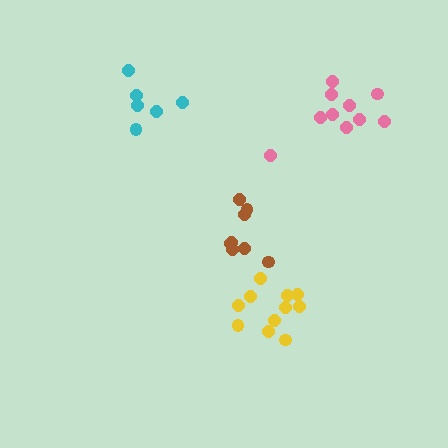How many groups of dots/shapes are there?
There are 4 groups.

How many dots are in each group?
Group 1: 6 dots, Group 2: 11 dots, Group 3: 8 dots, Group 4: 10 dots (35 total).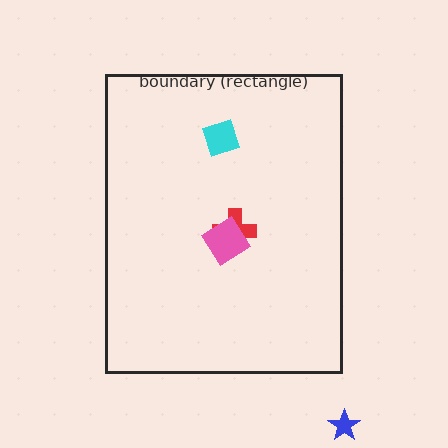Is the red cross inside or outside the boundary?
Inside.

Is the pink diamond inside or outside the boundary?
Inside.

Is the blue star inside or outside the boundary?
Outside.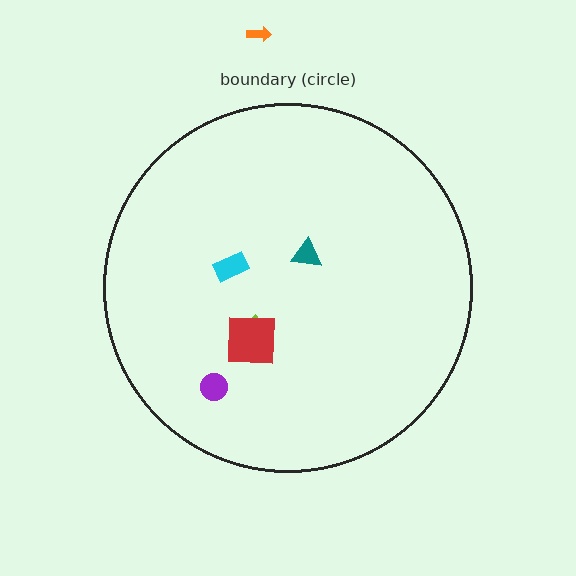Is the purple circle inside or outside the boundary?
Inside.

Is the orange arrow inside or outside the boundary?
Outside.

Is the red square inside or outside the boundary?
Inside.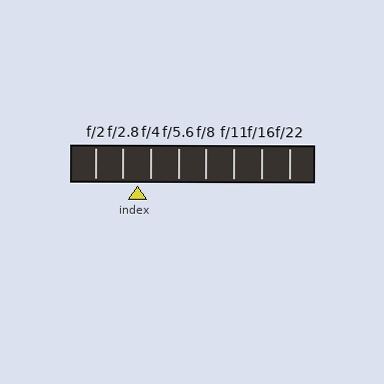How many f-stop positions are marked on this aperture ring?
There are 8 f-stop positions marked.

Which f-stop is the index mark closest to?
The index mark is closest to f/4.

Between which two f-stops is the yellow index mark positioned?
The index mark is between f/2.8 and f/4.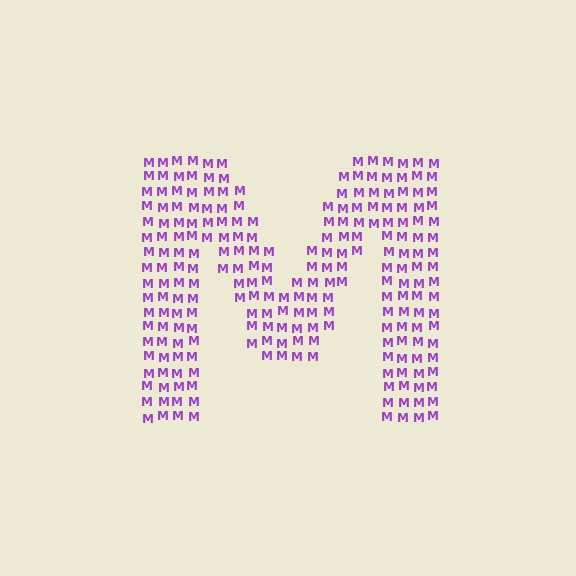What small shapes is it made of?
It is made of small letter M's.